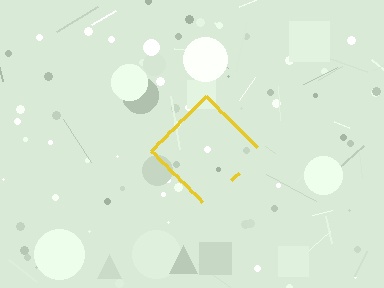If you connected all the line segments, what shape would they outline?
They would outline a diamond.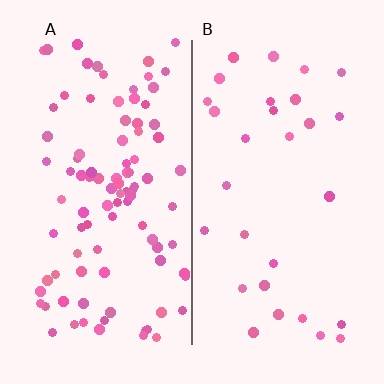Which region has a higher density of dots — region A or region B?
A (the left).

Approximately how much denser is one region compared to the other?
Approximately 3.2× — region A over region B.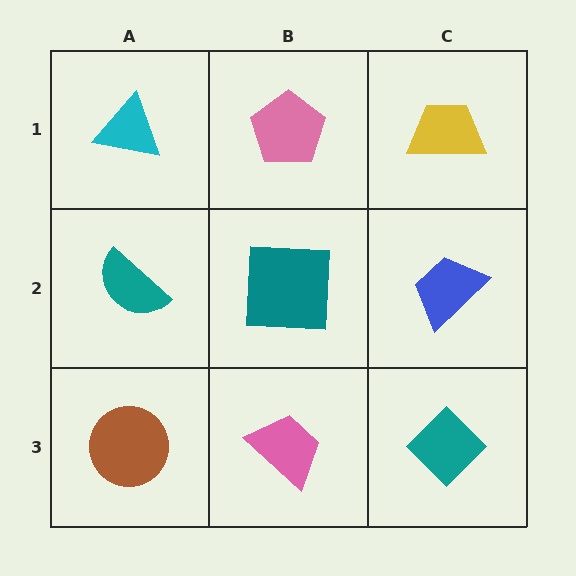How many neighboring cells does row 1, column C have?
2.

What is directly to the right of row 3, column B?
A teal diamond.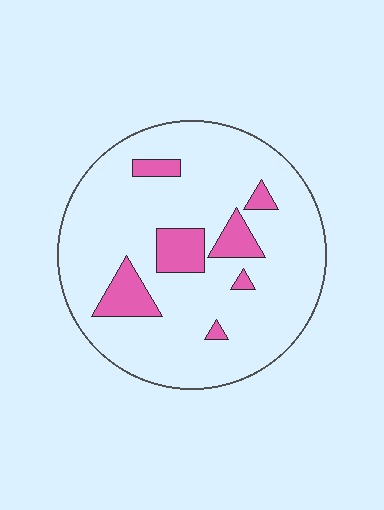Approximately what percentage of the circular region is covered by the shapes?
Approximately 15%.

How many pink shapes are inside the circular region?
7.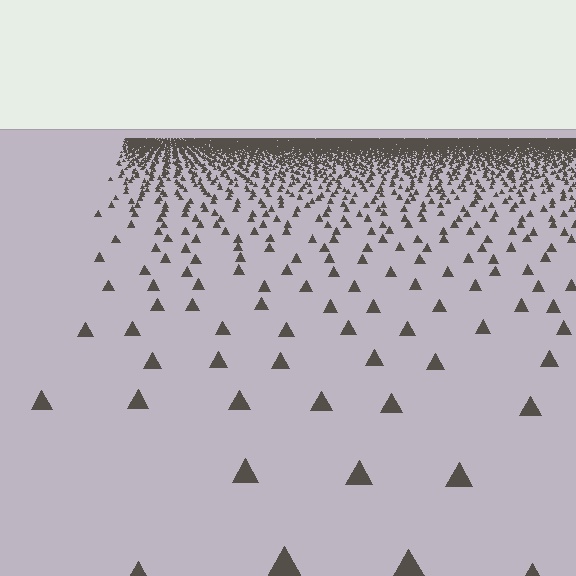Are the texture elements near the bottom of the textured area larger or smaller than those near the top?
Larger. Near the bottom, elements are closer to the viewer and appear at a bigger on-screen size.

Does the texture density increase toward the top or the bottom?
Density increases toward the top.